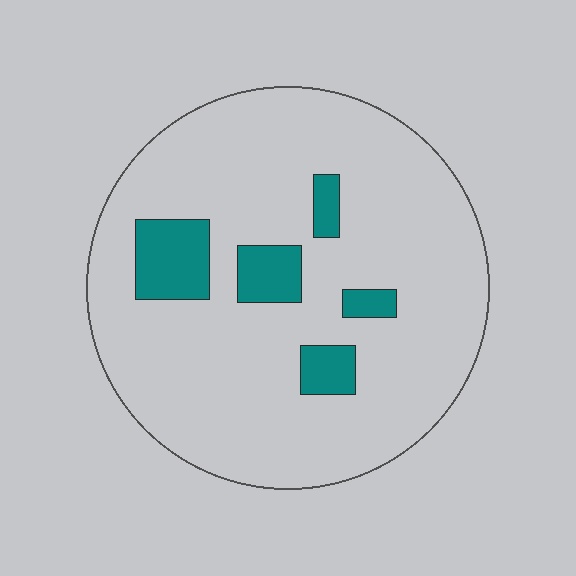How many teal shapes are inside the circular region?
5.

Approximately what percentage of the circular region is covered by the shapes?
Approximately 10%.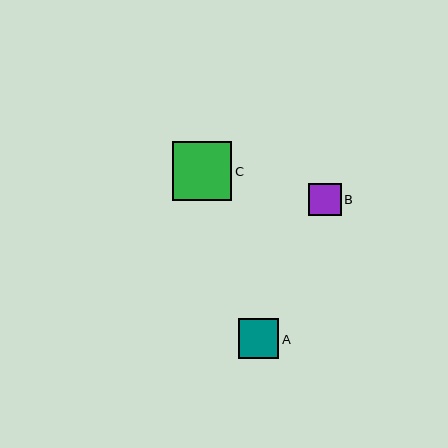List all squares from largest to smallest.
From largest to smallest: C, A, B.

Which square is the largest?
Square C is the largest with a size of approximately 60 pixels.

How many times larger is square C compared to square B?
Square C is approximately 1.8 times the size of square B.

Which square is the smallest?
Square B is the smallest with a size of approximately 33 pixels.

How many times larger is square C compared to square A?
Square C is approximately 1.5 times the size of square A.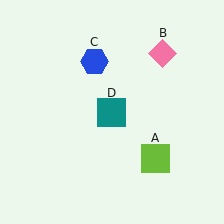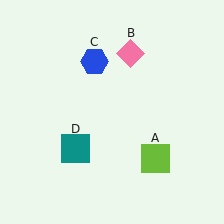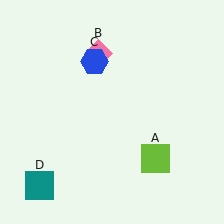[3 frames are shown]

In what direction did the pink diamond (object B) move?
The pink diamond (object B) moved left.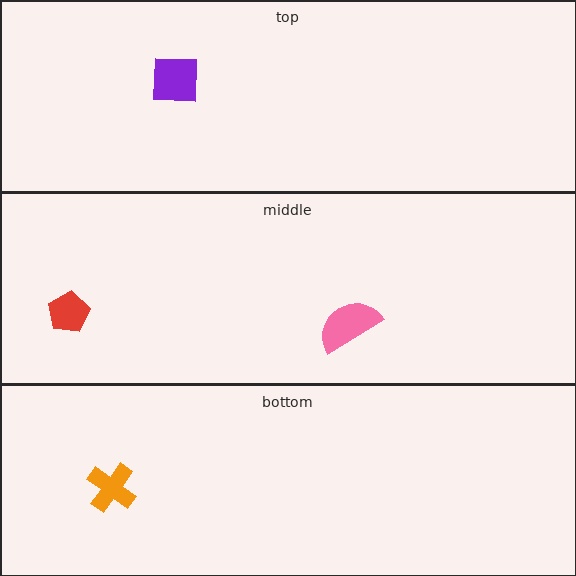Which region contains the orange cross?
The bottom region.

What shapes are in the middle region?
The pink semicircle, the red pentagon.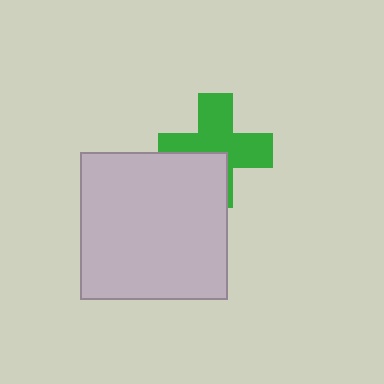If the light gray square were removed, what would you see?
You would see the complete green cross.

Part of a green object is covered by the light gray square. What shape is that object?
It is a cross.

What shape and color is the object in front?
The object in front is a light gray square.